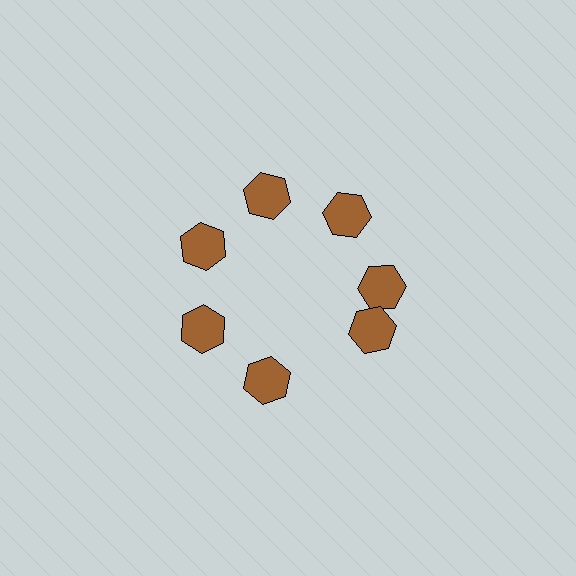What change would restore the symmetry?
The symmetry would be restored by rotating it back into even spacing with its neighbors so that all 7 hexagons sit at equal angles and equal distance from the center.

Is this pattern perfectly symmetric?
No. The 7 brown hexagons are arranged in a ring, but one element near the 5 o'clock position is rotated out of alignment along the ring, breaking the 7-fold rotational symmetry.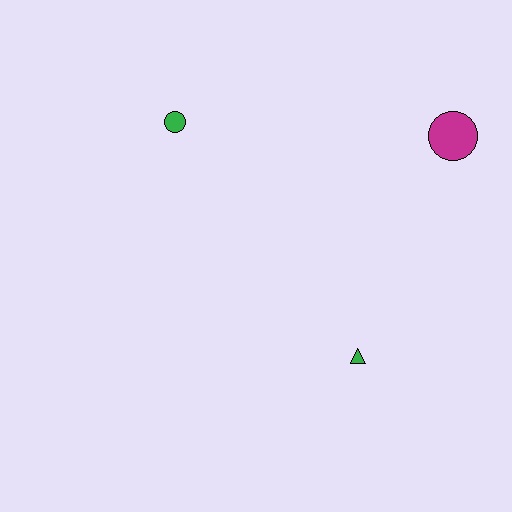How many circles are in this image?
There are 2 circles.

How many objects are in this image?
There are 3 objects.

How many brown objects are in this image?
There are no brown objects.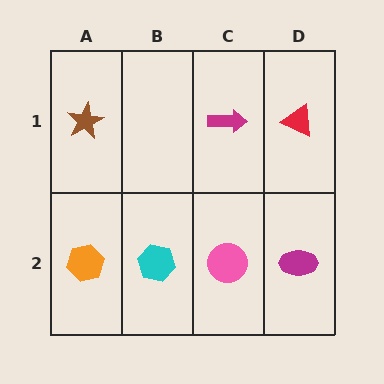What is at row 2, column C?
A pink circle.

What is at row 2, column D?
A magenta ellipse.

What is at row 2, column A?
An orange hexagon.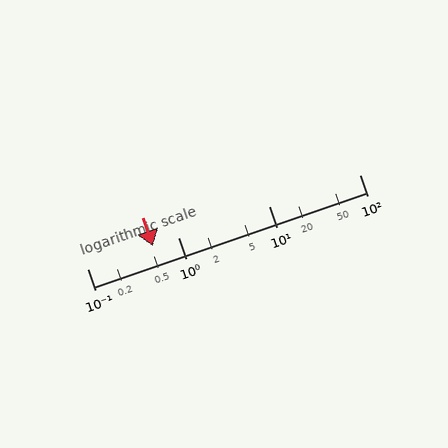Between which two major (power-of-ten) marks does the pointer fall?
The pointer is between 0.1 and 1.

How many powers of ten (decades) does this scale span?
The scale spans 3 decades, from 0.1 to 100.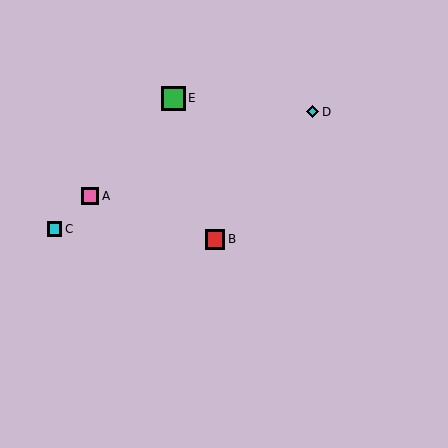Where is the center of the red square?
The center of the red square is at (215, 239).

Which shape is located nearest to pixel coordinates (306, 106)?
The cyan diamond (labeled D) at (312, 112) is nearest to that location.